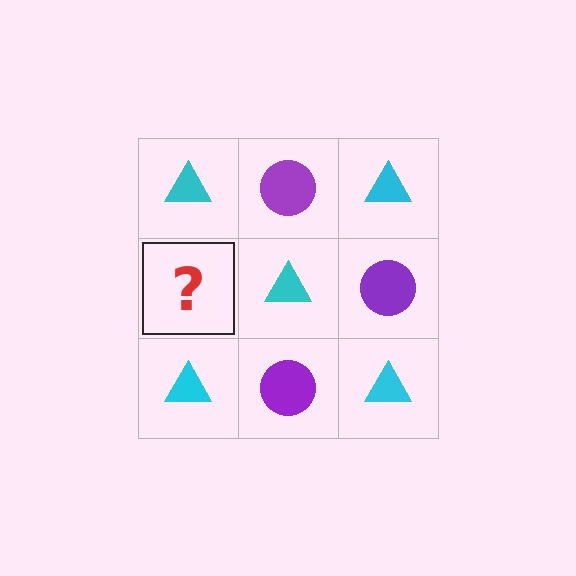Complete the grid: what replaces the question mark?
The question mark should be replaced with a purple circle.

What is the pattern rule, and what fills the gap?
The rule is that it alternates cyan triangle and purple circle in a checkerboard pattern. The gap should be filled with a purple circle.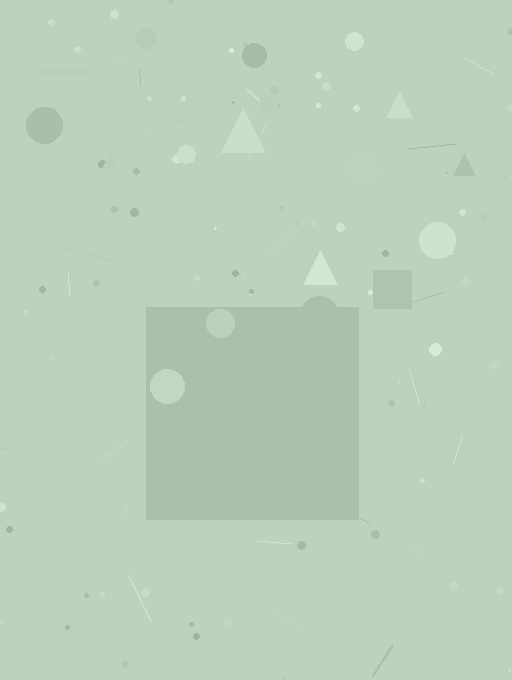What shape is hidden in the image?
A square is hidden in the image.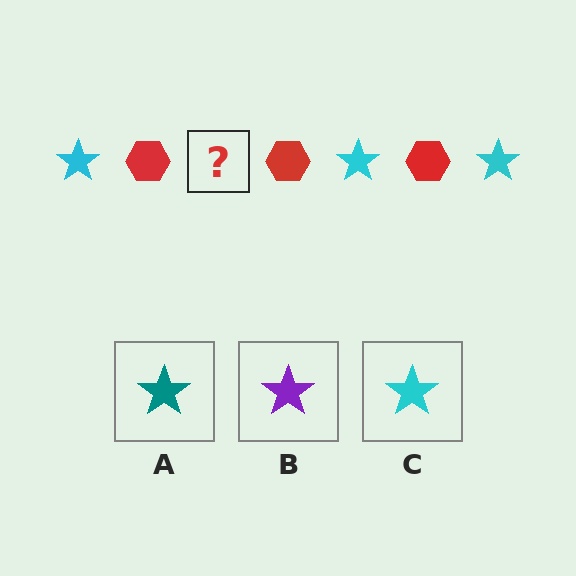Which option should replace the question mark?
Option C.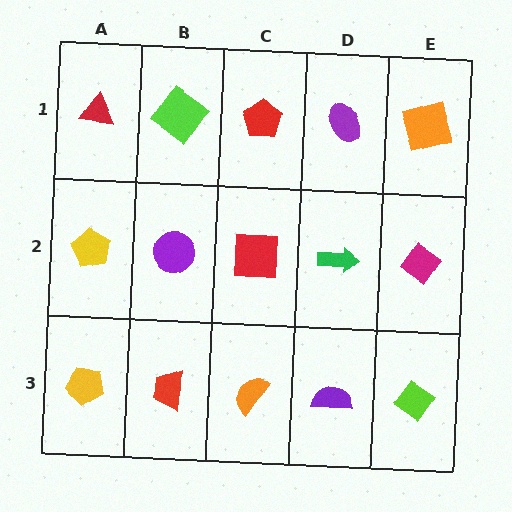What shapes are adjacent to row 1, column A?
A yellow pentagon (row 2, column A), a lime diamond (row 1, column B).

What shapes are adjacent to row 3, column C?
A red square (row 2, column C), a red trapezoid (row 3, column B), a purple semicircle (row 3, column D).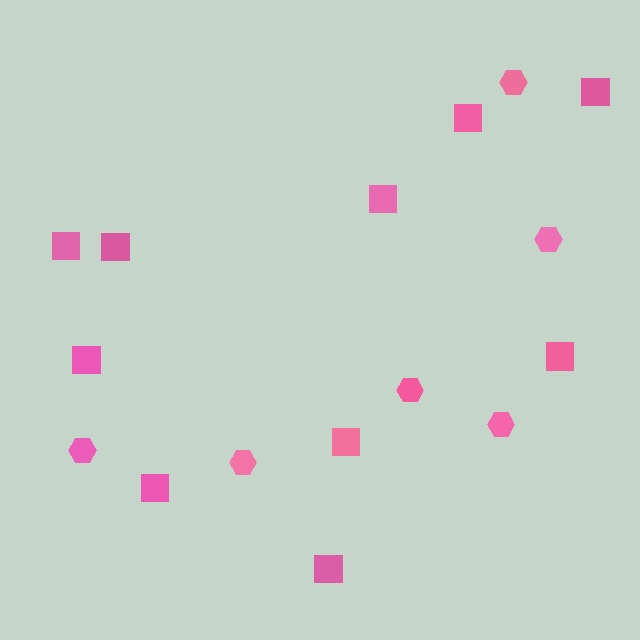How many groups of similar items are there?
There are 2 groups: one group of squares (10) and one group of hexagons (6).